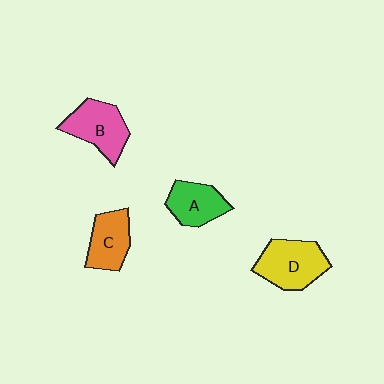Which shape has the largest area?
Shape D (yellow).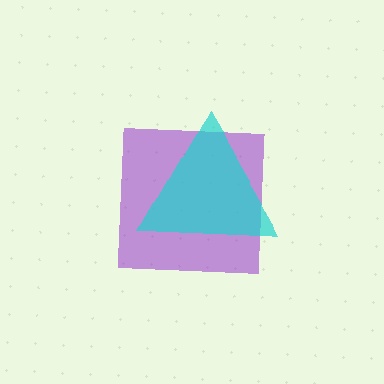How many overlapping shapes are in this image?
There are 2 overlapping shapes in the image.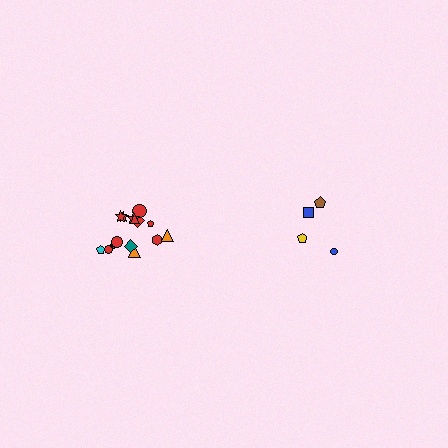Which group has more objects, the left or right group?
The left group.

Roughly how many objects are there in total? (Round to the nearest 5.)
Roughly 20 objects in total.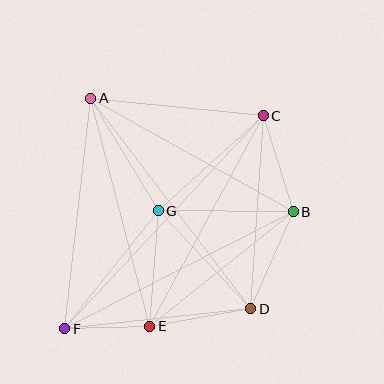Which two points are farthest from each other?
Points C and F are farthest from each other.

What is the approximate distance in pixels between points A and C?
The distance between A and C is approximately 173 pixels.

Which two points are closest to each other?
Points E and F are closest to each other.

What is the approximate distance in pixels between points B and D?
The distance between B and D is approximately 106 pixels.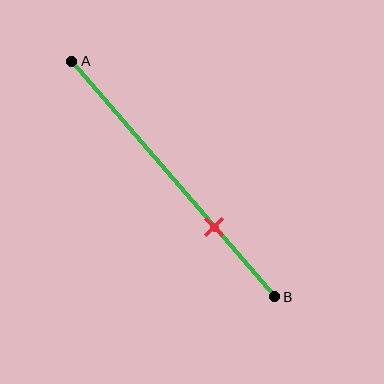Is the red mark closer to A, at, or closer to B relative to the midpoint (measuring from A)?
The red mark is closer to point B than the midpoint of segment AB.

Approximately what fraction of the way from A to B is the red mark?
The red mark is approximately 70% of the way from A to B.